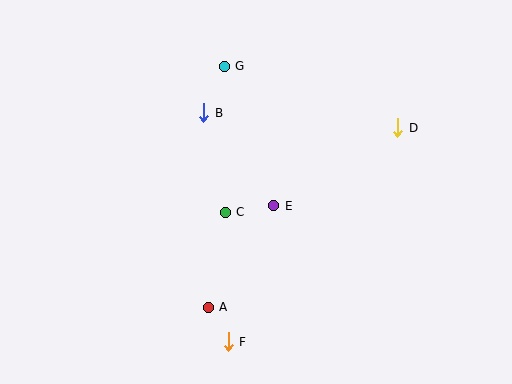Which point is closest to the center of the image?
Point E at (274, 206) is closest to the center.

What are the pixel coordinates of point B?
Point B is at (204, 113).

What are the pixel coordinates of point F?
Point F is at (228, 342).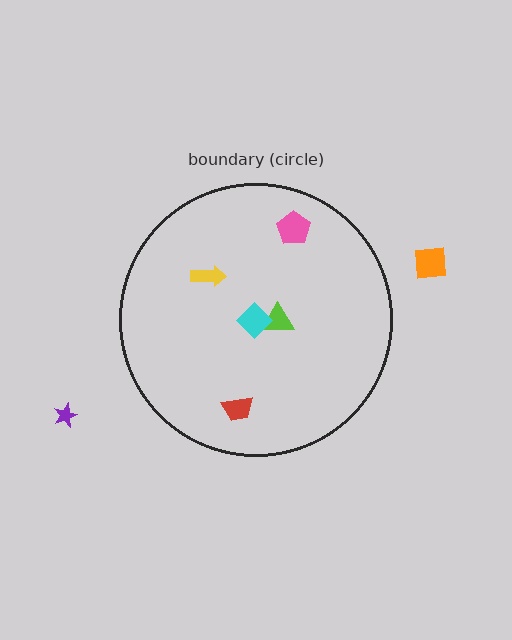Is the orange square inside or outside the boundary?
Outside.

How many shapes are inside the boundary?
5 inside, 2 outside.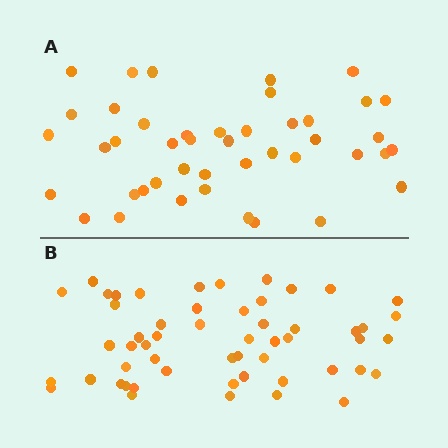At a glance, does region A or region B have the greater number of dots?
Region B (the bottom region) has more dots.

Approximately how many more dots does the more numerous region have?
Region B has roughly 10 or so more dots than region A.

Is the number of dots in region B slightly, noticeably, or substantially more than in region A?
Region B has only slightly more — the two regions are fairly close. The ratio is roughly 1.2 to 1.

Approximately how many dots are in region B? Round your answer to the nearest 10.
About 50 dots. (The exact count is 54, which rounds to 50.)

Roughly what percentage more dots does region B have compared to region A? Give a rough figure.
About 25% more.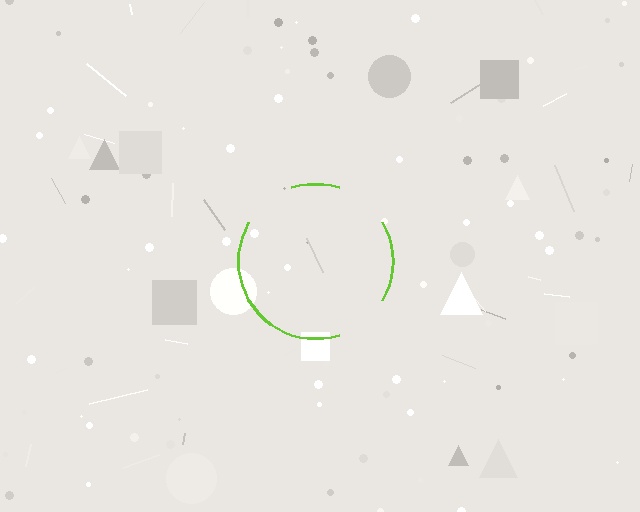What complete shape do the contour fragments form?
The contour fragments form a circle.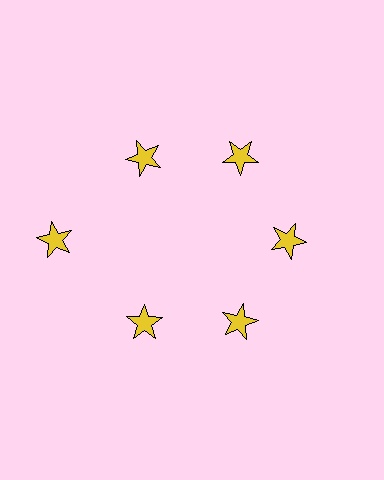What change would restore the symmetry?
The symmetry would be restored by moving it inward, back onto the ring so that all 6 stars sit at equal angles and equal distance from the center.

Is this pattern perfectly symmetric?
No. The 6 yellow stars are arranged in a ring, but one element near the 9 o'clock position is pushed outward from the center, breaking the 6-fold rotational symmetry.